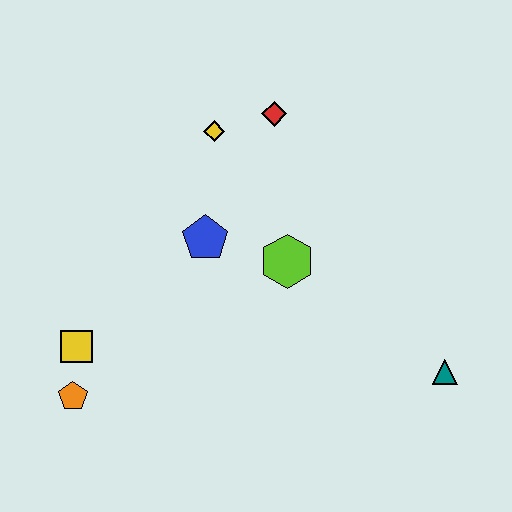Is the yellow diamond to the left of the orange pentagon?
No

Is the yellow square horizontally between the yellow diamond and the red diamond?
No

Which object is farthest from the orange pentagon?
The teal triangle is farthest from the orange pentagon.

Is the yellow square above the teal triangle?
Yes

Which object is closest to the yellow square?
The orange pentagon is closest to the yellow square.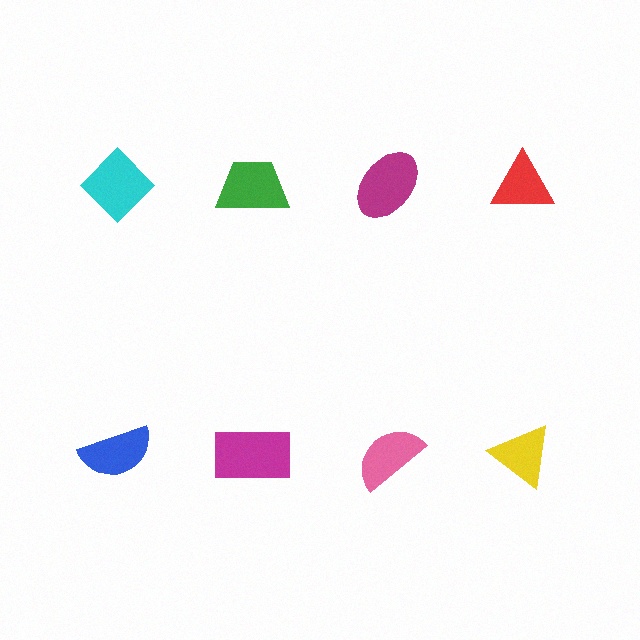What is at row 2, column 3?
A pink semicircle.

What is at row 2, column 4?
A yellow triangle.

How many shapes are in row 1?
4 shapes.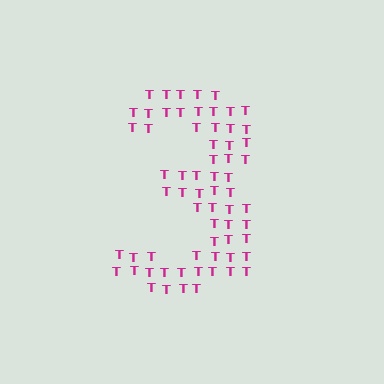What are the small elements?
The small elements are letter T's.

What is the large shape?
The large shape is the digit 3.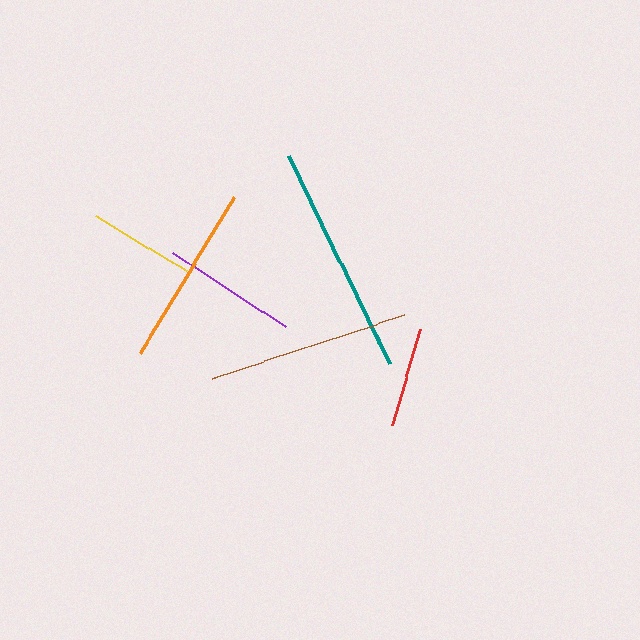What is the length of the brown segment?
The brown segment is approximately 203 pixels long.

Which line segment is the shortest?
The red line is the shortest at approximately 100 pixels.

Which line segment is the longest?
The teal line is the longest at approximately 231 pixels.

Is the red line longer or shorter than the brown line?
The brown line is longer than the red line.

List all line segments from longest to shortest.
From longest to shortest: teal, brown, orange, purple, yellow, red.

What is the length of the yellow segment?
The yellow segment is approximately 105 pixels long.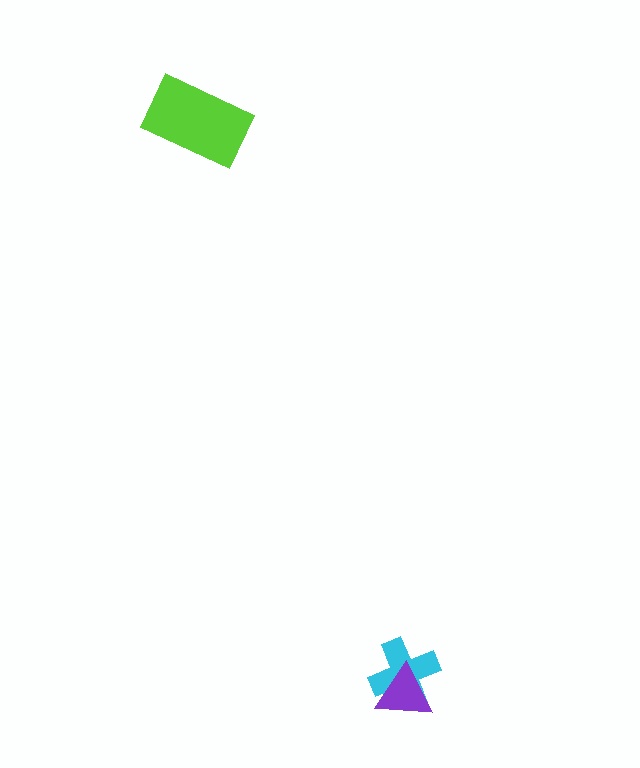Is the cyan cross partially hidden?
Yes, it is partially covered by another shape.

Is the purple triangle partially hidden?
No, no other shape covers it.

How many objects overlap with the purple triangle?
1 object overlaps with the purple triangle.